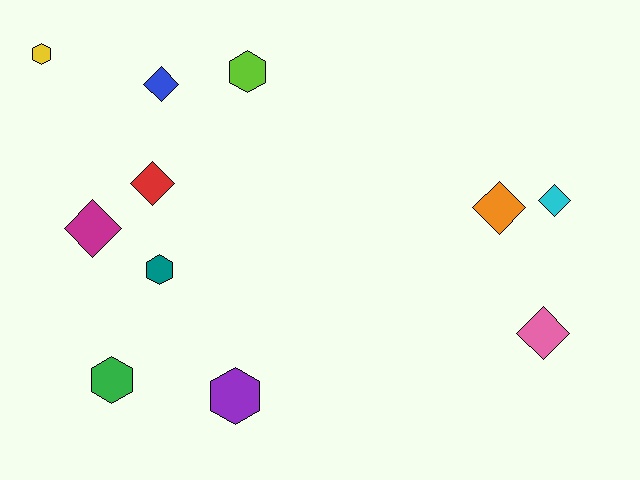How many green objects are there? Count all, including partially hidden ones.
There is 1 green object.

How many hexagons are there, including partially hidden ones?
There are 5 hexagons.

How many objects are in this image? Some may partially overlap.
There are 11 objects.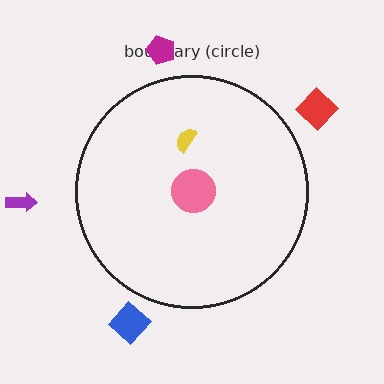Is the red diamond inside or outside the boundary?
Outside.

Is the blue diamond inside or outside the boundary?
Outside.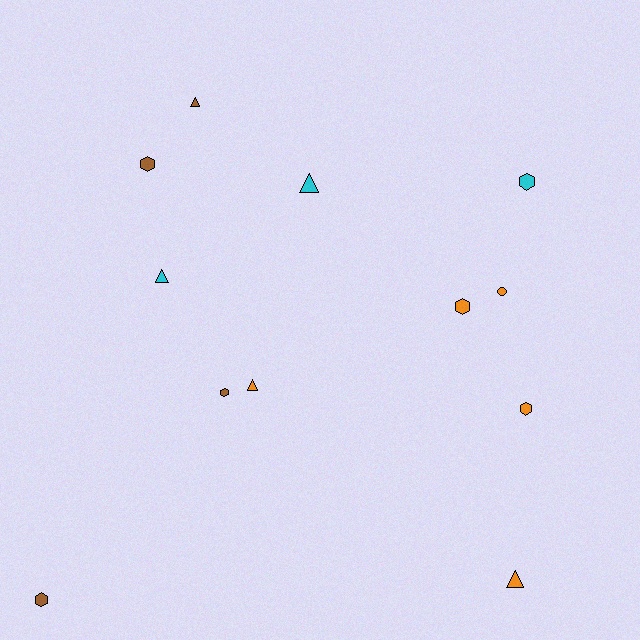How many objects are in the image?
There are 12 objects.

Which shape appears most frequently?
Hexagon, with 6 objects.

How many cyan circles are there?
There are no cyan circles.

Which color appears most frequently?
Orange, with 5 objects.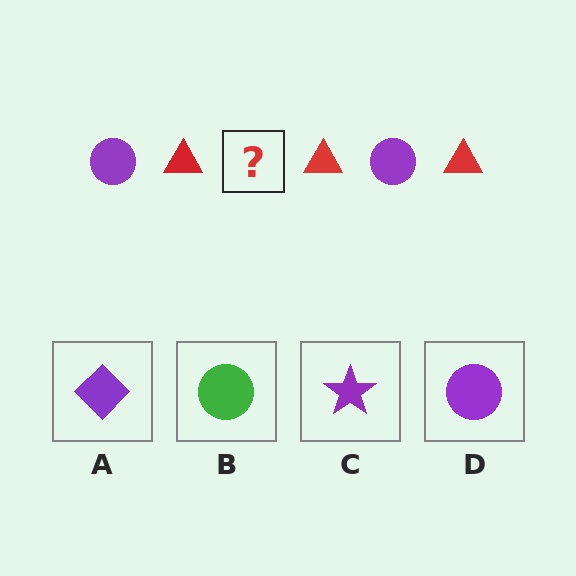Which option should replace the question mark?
Option D.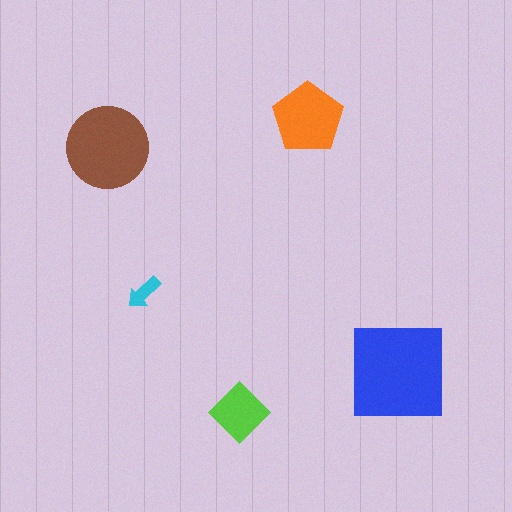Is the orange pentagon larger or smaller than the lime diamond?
Larger.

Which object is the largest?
The blue square.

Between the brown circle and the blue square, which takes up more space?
The blue square.